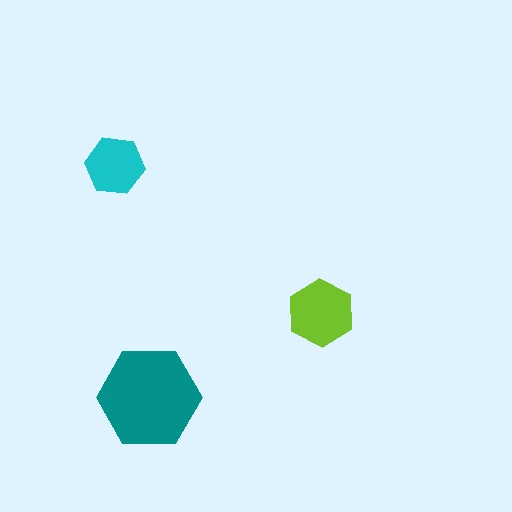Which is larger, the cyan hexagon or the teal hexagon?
The teal one.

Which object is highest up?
The cyan hexagon is topmost.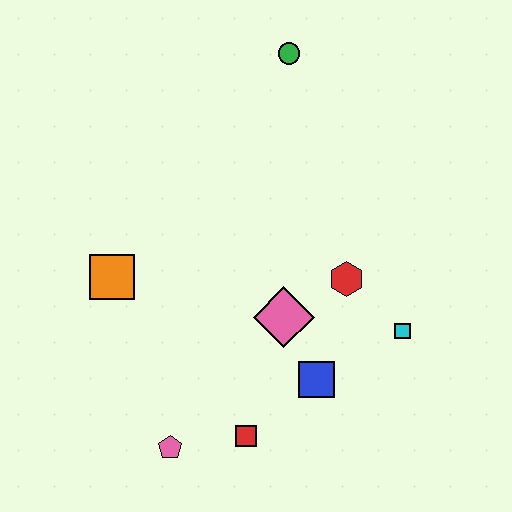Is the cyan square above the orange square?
No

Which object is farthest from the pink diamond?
The green circle is farthest from the pink diamond.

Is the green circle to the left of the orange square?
No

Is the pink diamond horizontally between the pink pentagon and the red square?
No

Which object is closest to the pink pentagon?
The red square is closest to the pink pentagon.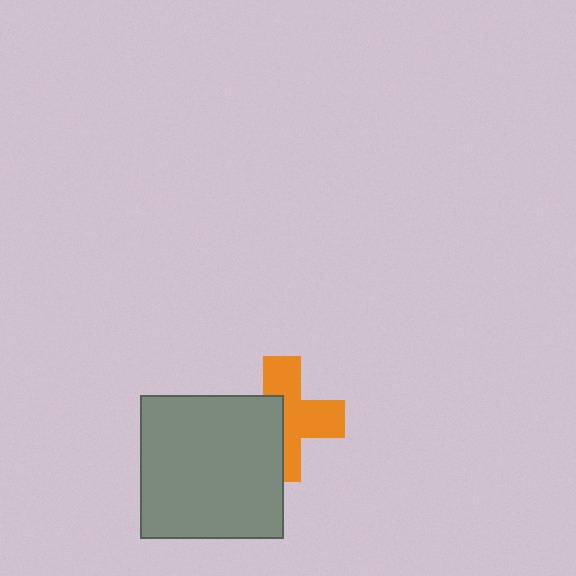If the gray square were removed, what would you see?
You would see the complete orange cross.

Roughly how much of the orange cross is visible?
About half of it is visible (roughly 58%).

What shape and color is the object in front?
The object in front is a gray square.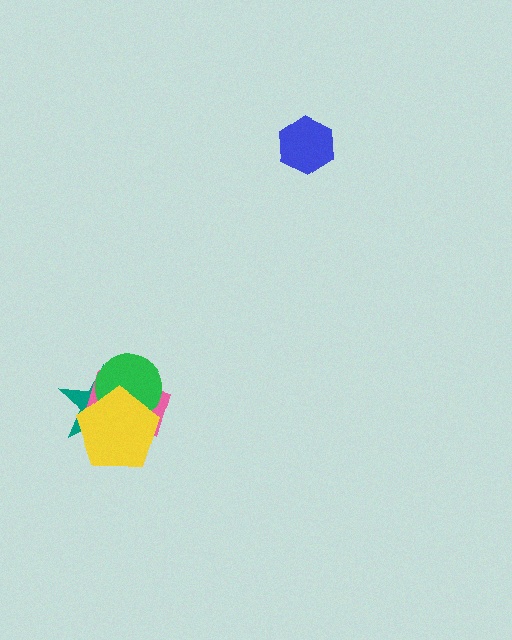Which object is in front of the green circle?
The yellow pentagon is in front of the green circle.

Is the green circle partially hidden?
Yes, it is partially covered by another shape.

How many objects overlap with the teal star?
3 objects overlap with the teal star.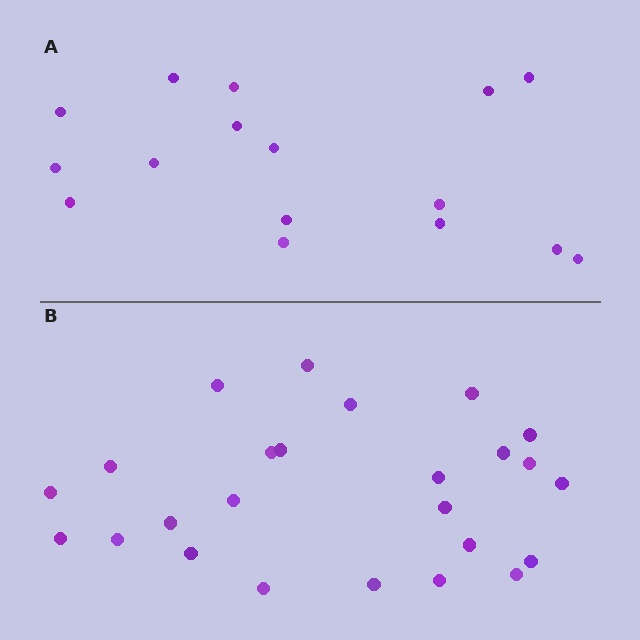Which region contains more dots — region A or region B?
Region B (the bottom region) has more dots.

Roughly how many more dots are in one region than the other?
Region B has roughly 8 or so more dots than region A.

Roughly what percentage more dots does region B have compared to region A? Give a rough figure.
About 55% more.